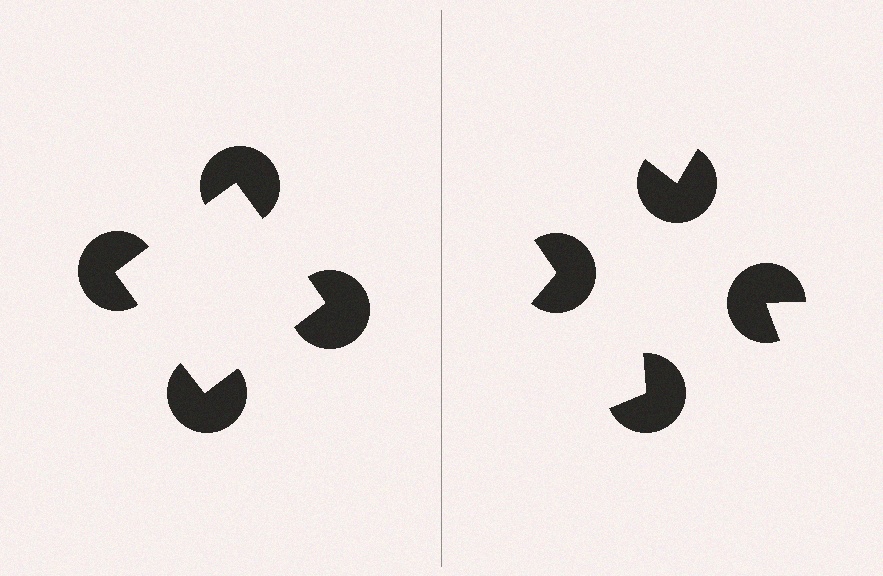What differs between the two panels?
The pac-man discs are positioned identically on both sides; only the wedge orientations differ. On the left they align to a square; on the right they are misaligned.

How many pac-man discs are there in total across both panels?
8 — 4 on each side.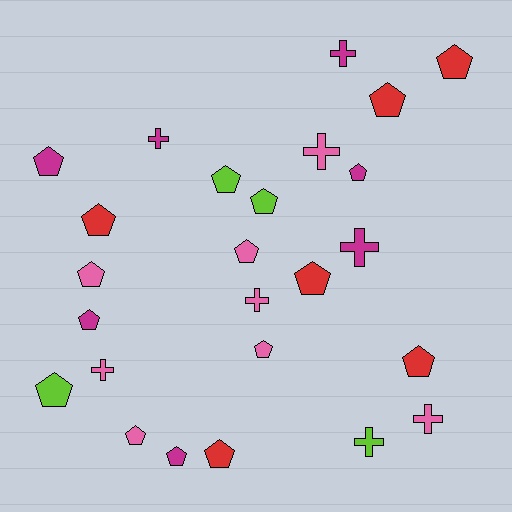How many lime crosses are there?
There is 1 lime cross.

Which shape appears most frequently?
Pentagon, with 17 objects.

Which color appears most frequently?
Pink, with 8 objects.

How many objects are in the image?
There are 25 objects.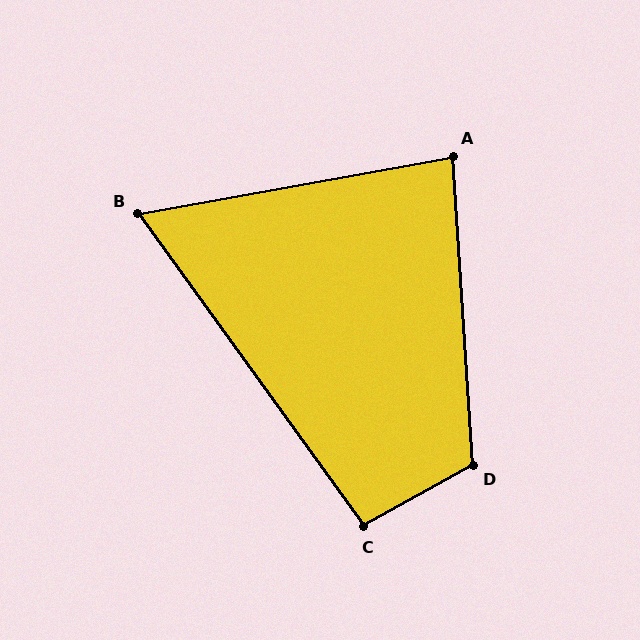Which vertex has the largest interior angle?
D, at approximately 115 degrees.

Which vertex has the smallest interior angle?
B, at approximately 65 degrees.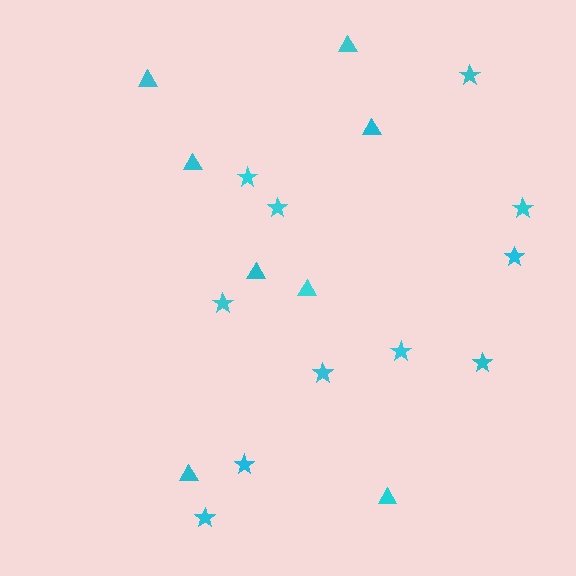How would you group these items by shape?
There are 2 groups: one group of triangles (8) and one group of stars (11).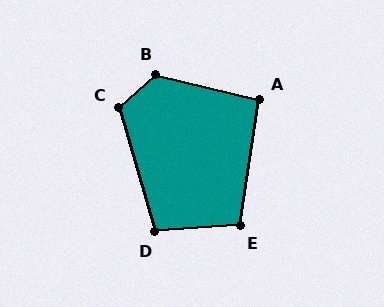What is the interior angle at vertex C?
Approximately 115 degrees (obtuse).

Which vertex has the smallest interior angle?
A, at approximately 94 degrees.